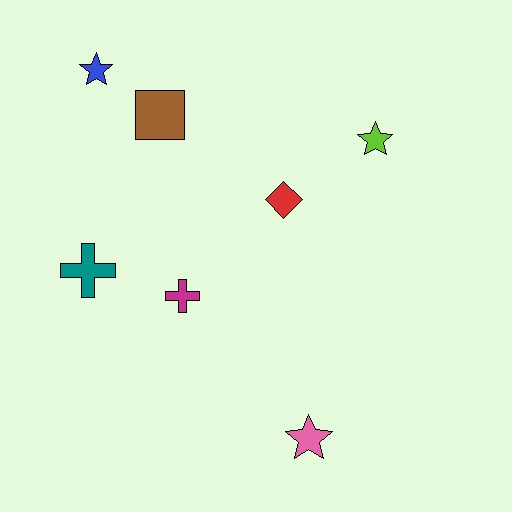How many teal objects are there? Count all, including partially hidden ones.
There is 1 teal object.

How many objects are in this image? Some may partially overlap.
There are 7 objects.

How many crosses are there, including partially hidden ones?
There are 2 crosses.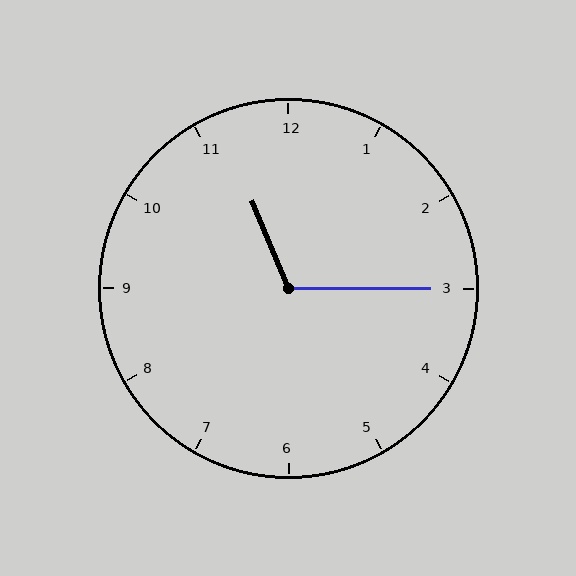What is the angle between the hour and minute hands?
Approximately 112 degrees.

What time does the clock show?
11:15.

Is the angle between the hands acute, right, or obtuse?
It is obtuse.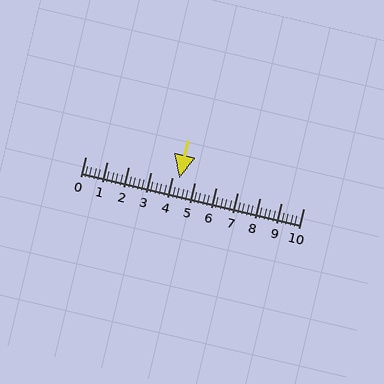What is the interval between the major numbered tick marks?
The major tick marks are spaced 1 units apart.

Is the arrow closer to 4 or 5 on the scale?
The arrow is closer to 4.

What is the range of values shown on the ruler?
The ruler shows values from 0 to 10.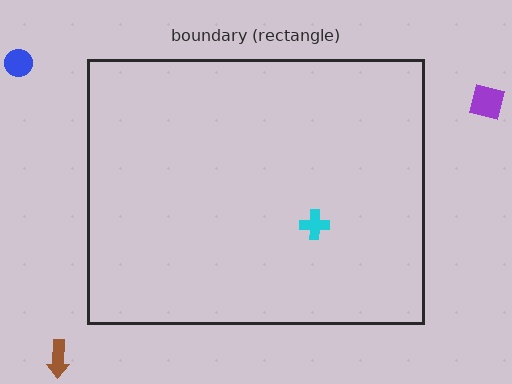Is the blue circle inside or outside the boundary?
Outside.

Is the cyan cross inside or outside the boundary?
Inside.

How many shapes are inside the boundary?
1 inside, 3 outside.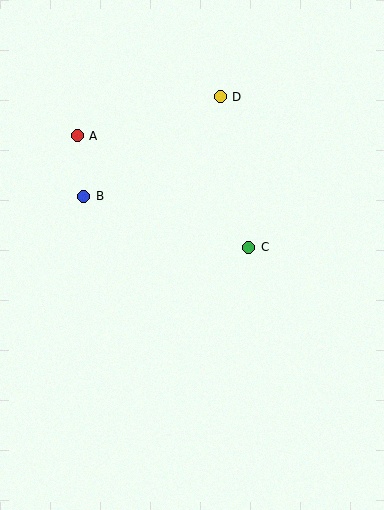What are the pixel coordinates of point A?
Point A is at (77, 136).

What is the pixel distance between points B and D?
The distance between B and D is 169 pixels.